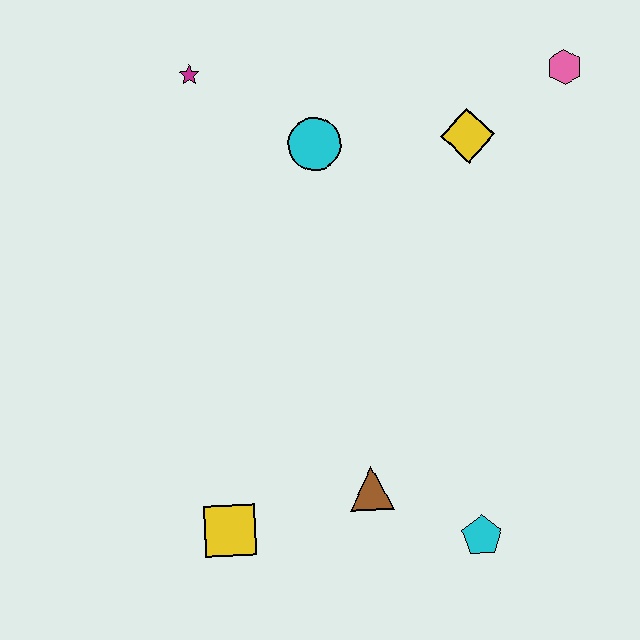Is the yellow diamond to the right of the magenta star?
Yes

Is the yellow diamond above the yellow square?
Yes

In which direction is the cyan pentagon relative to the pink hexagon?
The cyan pentagon is below the pink hexagon.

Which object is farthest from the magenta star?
The cyan pentagon is farthest from the magenta star.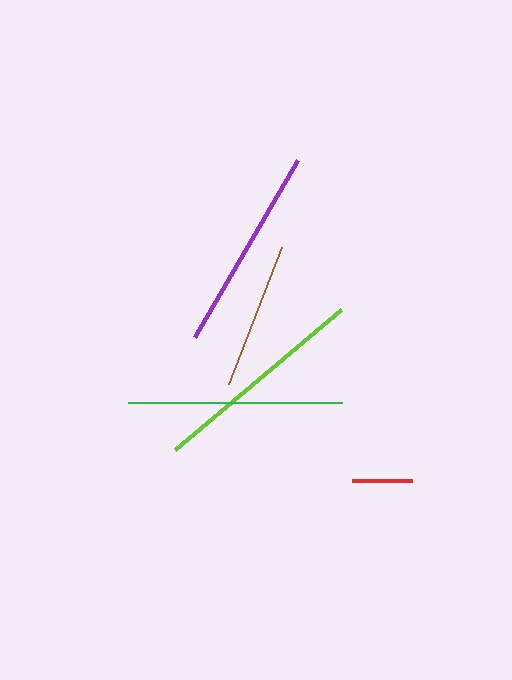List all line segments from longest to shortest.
From longest to shortest: lime, green, purple, brown, red.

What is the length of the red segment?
The red segment is approximately 60 pixels long.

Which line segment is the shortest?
The red line is the shortest at approximately 60 pixels.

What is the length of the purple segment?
The purple segment is approximately 205 pixels long.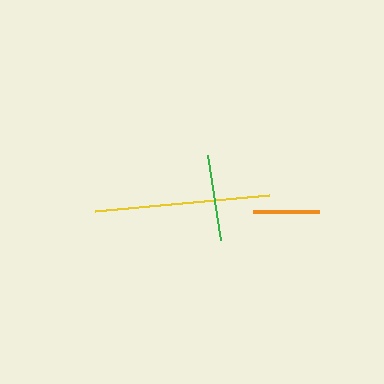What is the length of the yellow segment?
The yellow segment is approximately 174 pixels long.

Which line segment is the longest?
The yellow line is the longest at approximately 174 pixels.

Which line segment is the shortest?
The orange line is the shortest at approximately 66 pixels.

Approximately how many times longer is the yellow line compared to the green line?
The yellow line is approximately 2.0 times the length of the green line.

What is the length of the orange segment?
The orange segment is approximately 66 pixels long.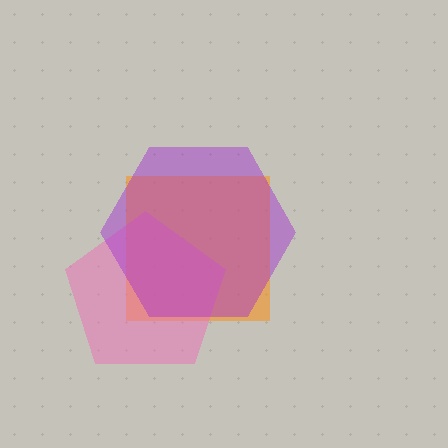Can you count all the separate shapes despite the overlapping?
Yes, there are 3 separate shapes.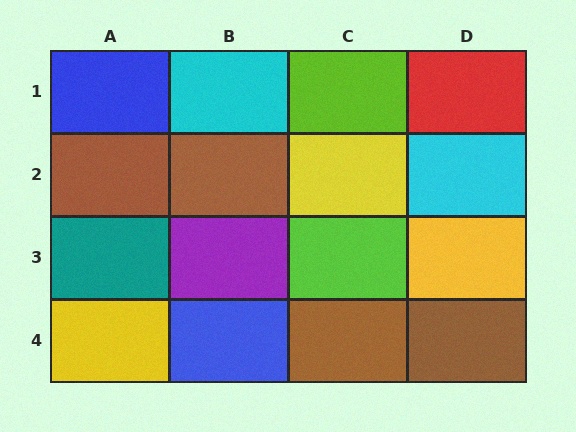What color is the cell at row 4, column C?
Brown.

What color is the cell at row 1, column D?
Red.